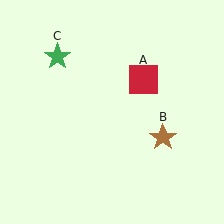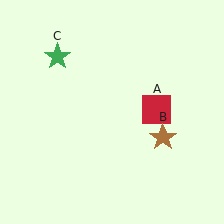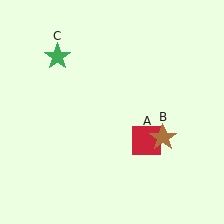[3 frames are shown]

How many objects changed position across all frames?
1 object changed position: red square (object A).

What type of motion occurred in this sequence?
The red square (object A) rotated clockwise around the center of the scene.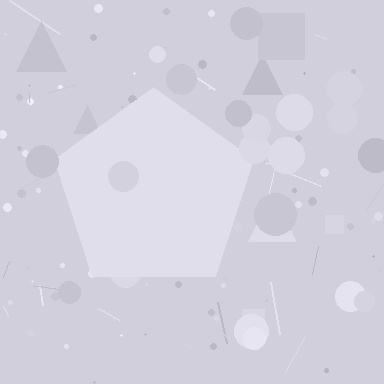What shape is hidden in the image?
A pentagon is hidden in the image.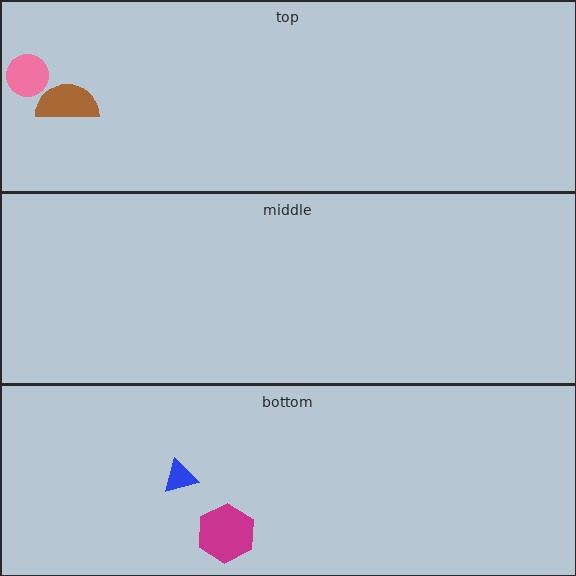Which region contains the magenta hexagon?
The bottom region.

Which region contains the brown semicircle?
The top region.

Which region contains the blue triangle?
The bottom region.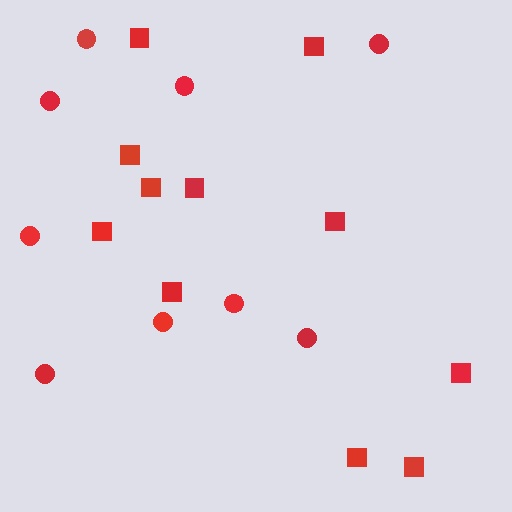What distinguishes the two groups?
There are 2 groups: one group of squares (11) and one group of circles (9).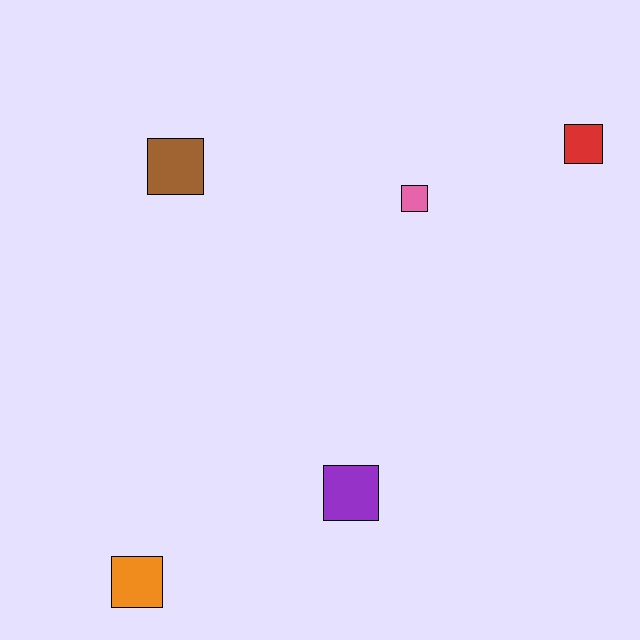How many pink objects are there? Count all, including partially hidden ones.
There is 1 pink object.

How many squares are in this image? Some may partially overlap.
There are 5 squares.